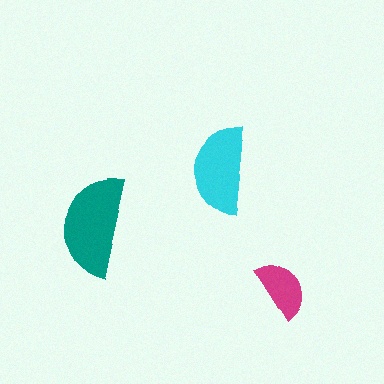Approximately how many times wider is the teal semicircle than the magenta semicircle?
About 1.5 times wider.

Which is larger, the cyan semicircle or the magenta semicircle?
The cyan one.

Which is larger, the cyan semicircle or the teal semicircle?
The teal one.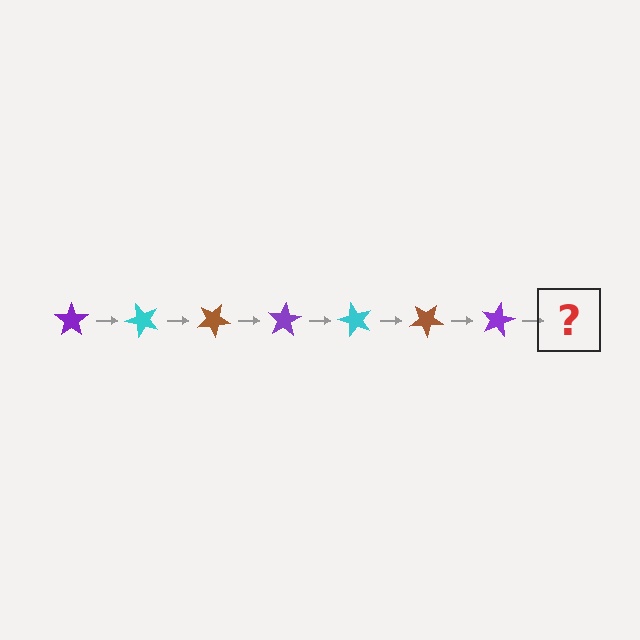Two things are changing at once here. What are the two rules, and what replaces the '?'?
The two rules are that it rotates 50 degrees each step and the color cycles through purple, cyan, and brown. The '?' should be a cyan star, rotated 350 degrees from the start.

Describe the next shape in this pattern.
It should be a cyan star, rotated 350 degrees from the start.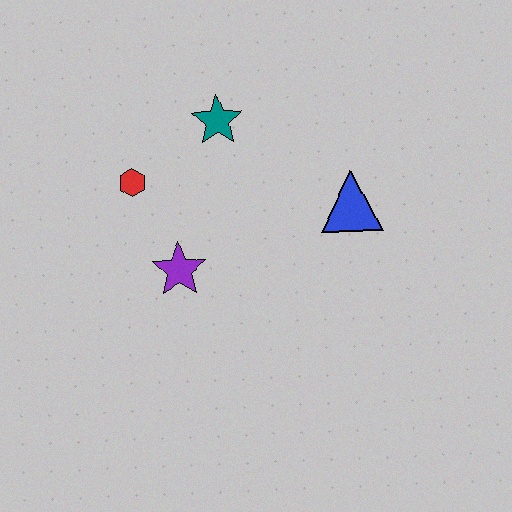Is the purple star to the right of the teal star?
No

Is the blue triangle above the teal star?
No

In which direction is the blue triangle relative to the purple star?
The blue triangle is to the right of the purple star.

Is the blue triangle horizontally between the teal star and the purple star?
No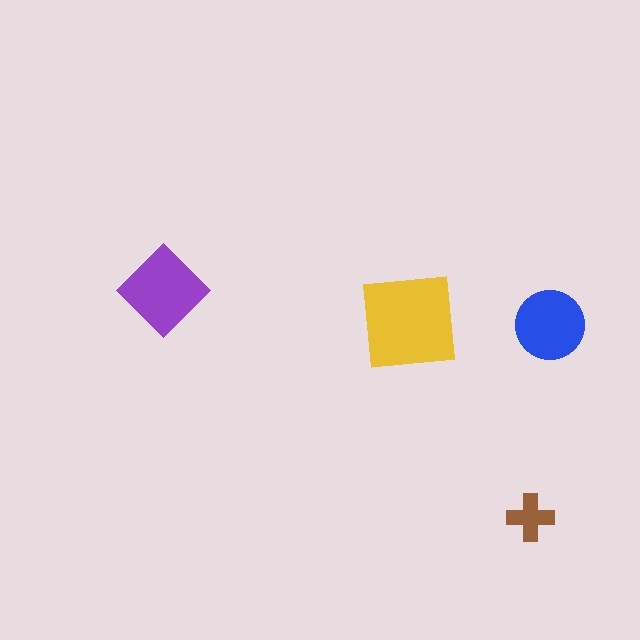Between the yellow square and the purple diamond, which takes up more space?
The yellow square.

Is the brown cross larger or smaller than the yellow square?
Smaller.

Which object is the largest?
The yellow square.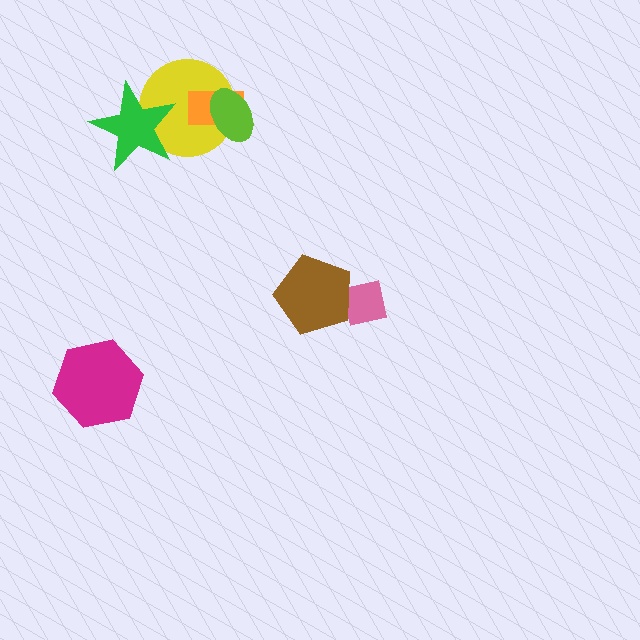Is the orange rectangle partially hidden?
Yes, it is partially covered by another shape.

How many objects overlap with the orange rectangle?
2 objects overlap with the orange rectangle.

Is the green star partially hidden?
No, no other shape covers it.